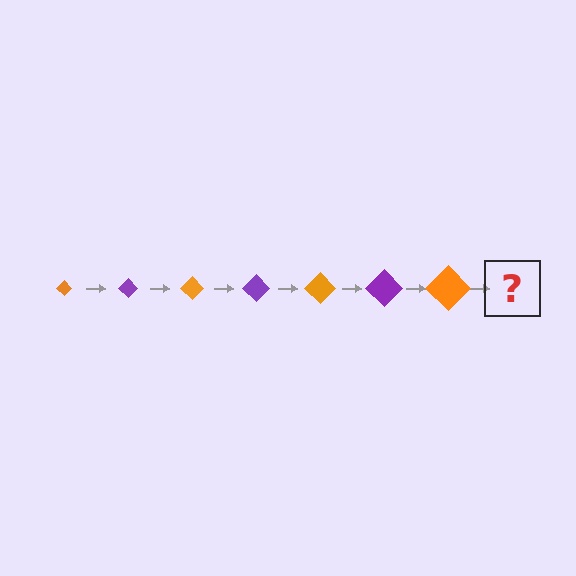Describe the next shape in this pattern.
It should be a purple diamond, larger than the previous one.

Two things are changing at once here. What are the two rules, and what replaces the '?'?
The two rules are that the diamond grows larger each step and the color cycles through orange and purple. The '?' should be a purple diamond, larger than the previous one.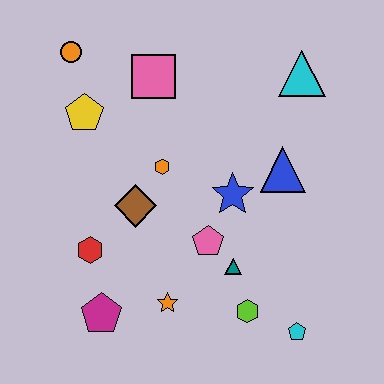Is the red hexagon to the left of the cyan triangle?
Yes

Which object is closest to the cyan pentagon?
The lime hexagon is closest to the cyan pentagon.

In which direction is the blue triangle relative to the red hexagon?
The blue triangle is to the right of the red hexagon.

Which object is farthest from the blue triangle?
The orange circle is farthest from the blue triangle.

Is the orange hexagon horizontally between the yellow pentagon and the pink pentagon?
Yes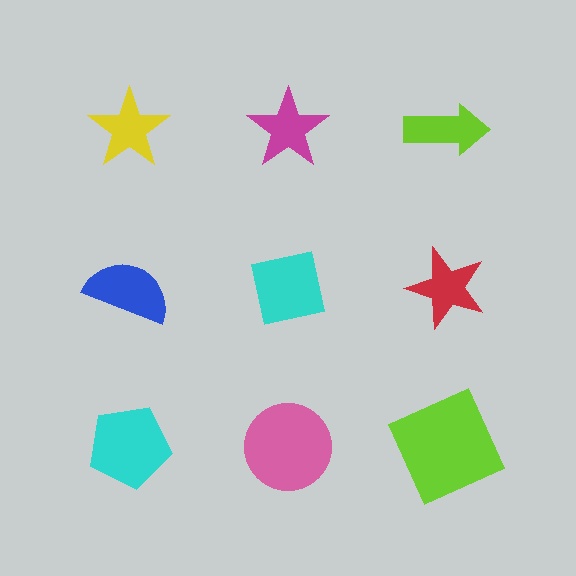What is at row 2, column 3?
A red star.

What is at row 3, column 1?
A cyan pentagon.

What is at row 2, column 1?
A blue semicircle.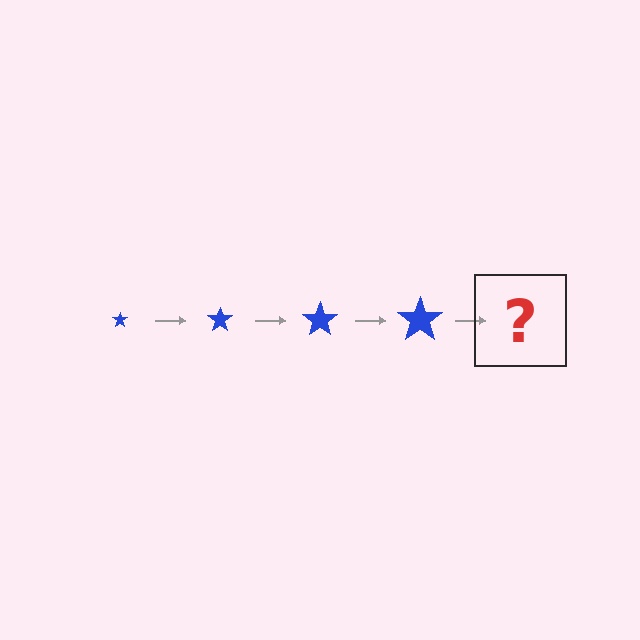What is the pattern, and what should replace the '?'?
The pattern is that the star gets progressively larger each step. The '?' should be a blue star, larger than the previous one.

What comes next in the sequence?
The next element should be a blue star, larger than the previous one.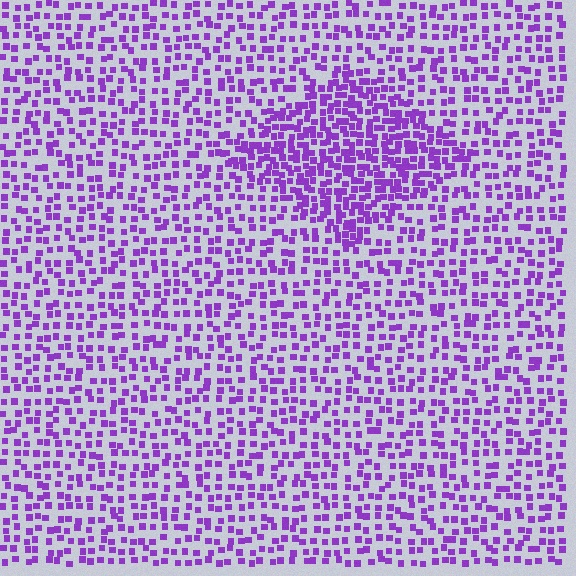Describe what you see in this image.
The image contains small purple elements arranged at two different densities. A diamond-shaped region is visible where the elements are more densely packed than the surrounding area.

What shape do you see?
I see a diamond.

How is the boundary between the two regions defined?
The boundary is defined by a change in element density (approximately 1.9x ratio). All elements are the same color, size, and shape.